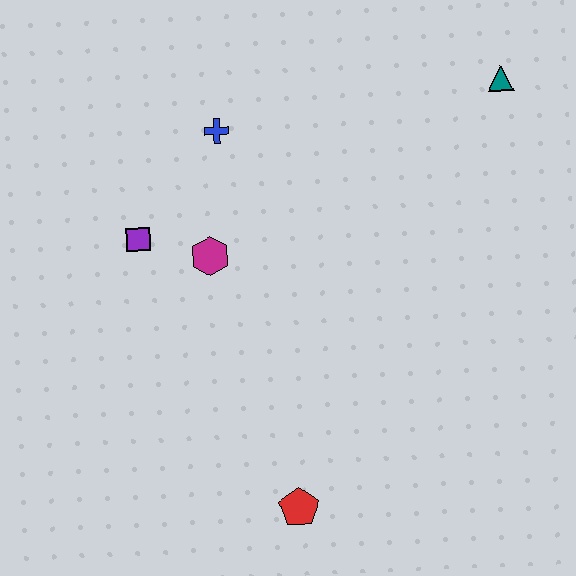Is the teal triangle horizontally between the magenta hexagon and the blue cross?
No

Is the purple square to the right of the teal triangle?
No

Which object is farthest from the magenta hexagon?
The teal triangle is farthest from the magenta hexagon.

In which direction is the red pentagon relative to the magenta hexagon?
The red pentagon is below the magenta hexagon.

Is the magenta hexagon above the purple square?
No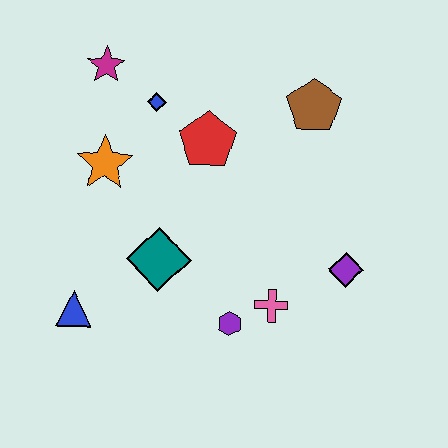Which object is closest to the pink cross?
The purple hexagon is closest to the pink cross.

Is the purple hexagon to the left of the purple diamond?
Yes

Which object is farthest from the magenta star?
The purple diamond is farthest from the magenta star.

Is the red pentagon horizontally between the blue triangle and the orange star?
No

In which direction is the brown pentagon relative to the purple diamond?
The brown pentagon is above the purple diamond.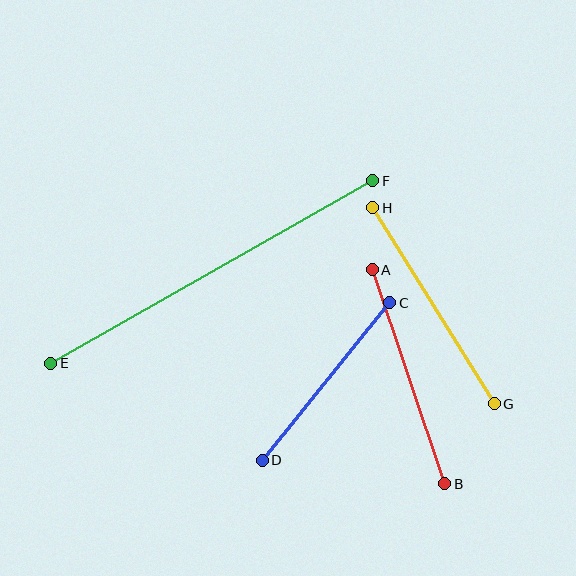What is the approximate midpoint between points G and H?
The midpoint is at approximately (433, 306) pixels.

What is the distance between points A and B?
The distance is approximately 226 pixels.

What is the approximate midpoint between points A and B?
The midpoint is at approximately (409, 377) pixels.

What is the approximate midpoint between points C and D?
The midpoint is at approximately (326, 381) pixels.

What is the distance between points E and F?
The distance is approximately 370 pixels.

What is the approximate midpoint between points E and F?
The midpoint is at approximately (212, 272) pixels.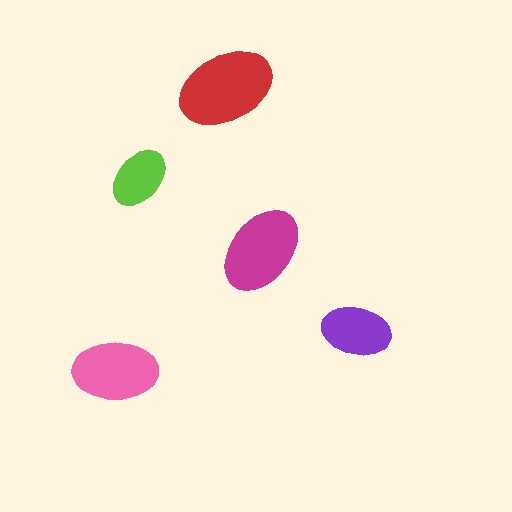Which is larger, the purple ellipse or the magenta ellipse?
The magenta one.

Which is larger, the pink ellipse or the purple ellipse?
The pink one.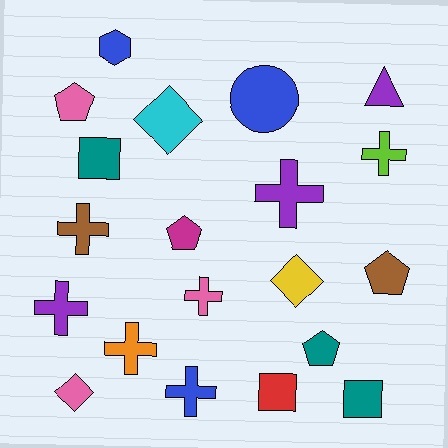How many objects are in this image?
There are 20 objects.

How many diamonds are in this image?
There are 3 diamonds.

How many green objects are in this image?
There are no green objects.